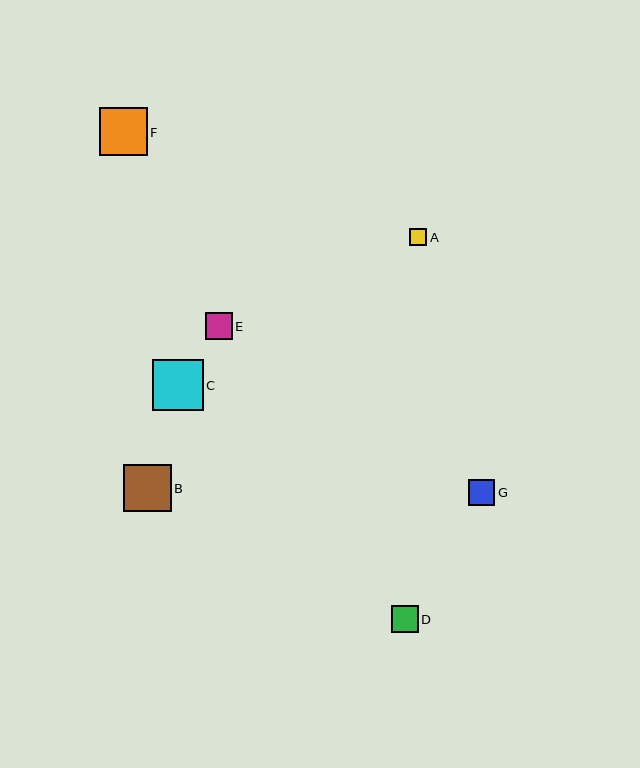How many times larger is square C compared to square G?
Square C is approximately 2.0 times the size of square G.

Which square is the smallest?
Square A is the smallest with a size of approximately 17 pixels.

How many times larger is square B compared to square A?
Square B is approximately 2.8 times the size of square A.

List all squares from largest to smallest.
From largest to smallest: C, F, B, D, E, G, A.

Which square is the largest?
Square C is the largest with a size of approximately 51 pixels.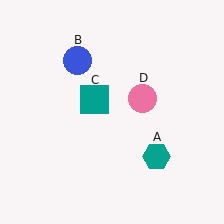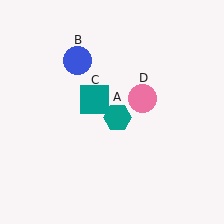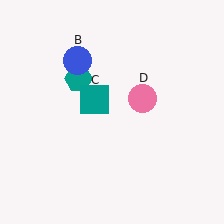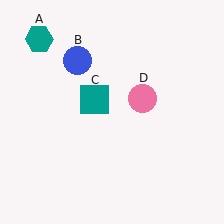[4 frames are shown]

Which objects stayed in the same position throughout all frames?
Blue circle (object B) and teal square (object C) and pink circle (object D) remained stationary.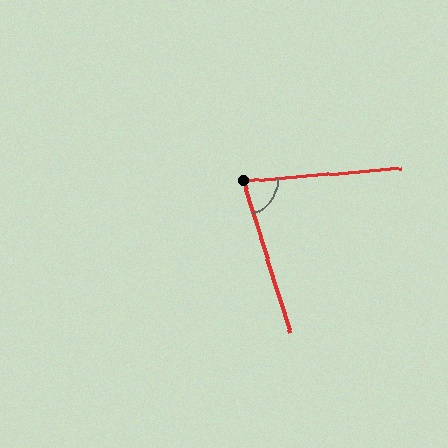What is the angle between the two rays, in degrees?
Approximately 78 degrees.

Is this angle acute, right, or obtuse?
It is acute.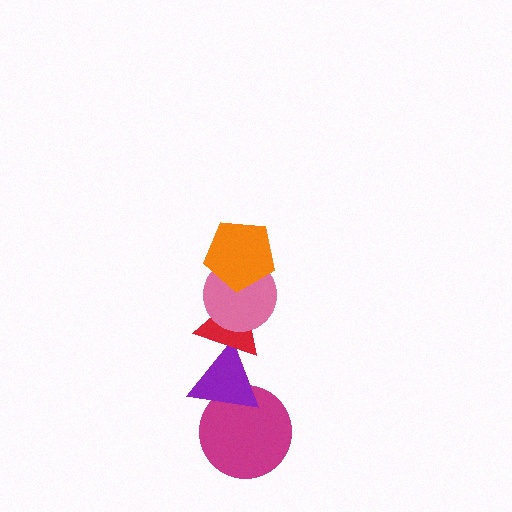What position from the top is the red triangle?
The red triangle is 3rd from the top.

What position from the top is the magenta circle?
The magenta circle is 5th from the top.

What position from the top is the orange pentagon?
The orange pentagon is 1st from the top.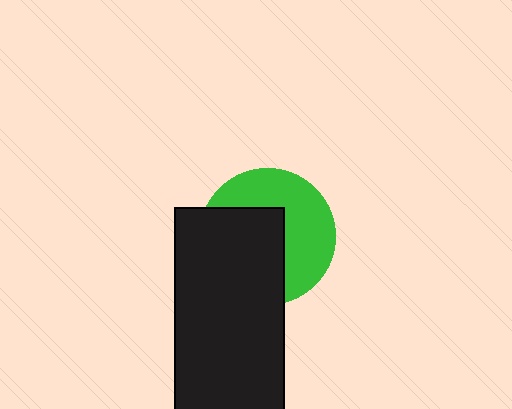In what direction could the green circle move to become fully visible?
The green circle could move toward the upper-right. That would shift it out from behind the black rectangle entirely.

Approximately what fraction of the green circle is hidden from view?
Roughly 50% of the green circle is hidden behind the black rectangle.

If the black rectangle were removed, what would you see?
You would see the complete green circle.